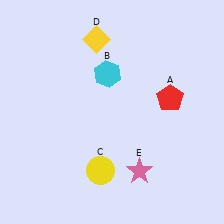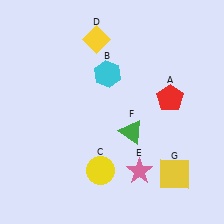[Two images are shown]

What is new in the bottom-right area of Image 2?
A green triangle (F) was added in the bottom-right area of Image 2.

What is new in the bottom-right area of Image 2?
A yellow square (G) was added in the bottom-right area of Image 2.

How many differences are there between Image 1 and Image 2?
There are 2 differences between the two images.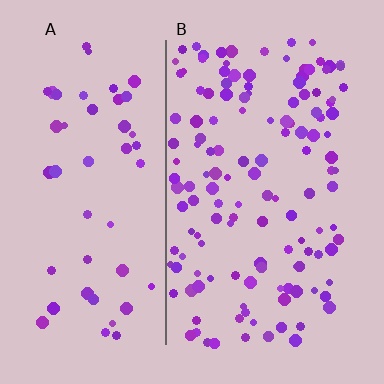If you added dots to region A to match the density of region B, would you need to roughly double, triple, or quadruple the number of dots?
Approximately triple.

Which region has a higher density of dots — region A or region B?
B (the right).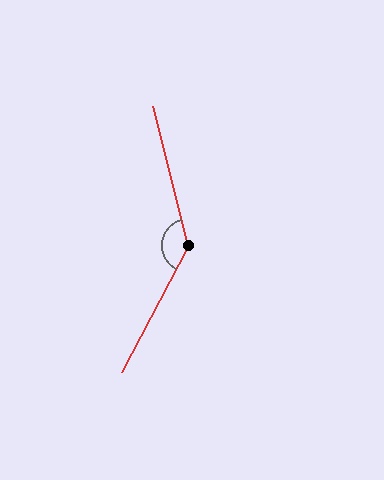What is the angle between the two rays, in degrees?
Approximately 138 degrees.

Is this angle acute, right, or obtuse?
It is obtuse.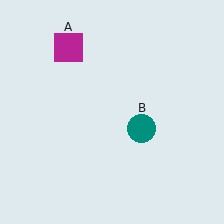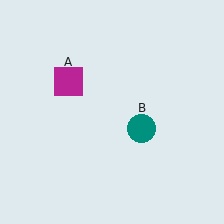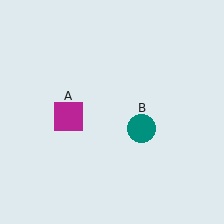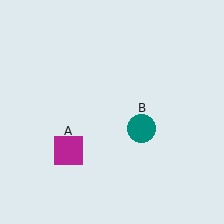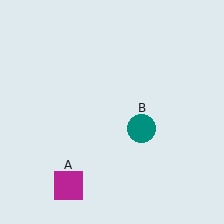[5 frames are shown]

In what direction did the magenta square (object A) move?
The magenta square (object A) moved down.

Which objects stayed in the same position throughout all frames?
Teal circle (object B) remained stationary.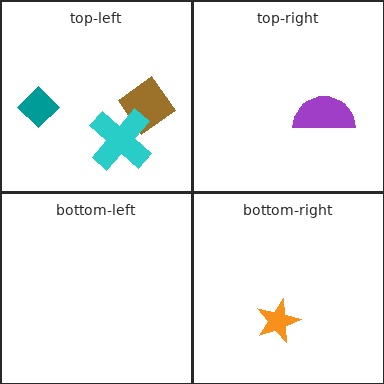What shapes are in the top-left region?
The brown diamond, the teal diamond, the cyan cross.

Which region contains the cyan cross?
The top-left region.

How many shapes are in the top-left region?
3.